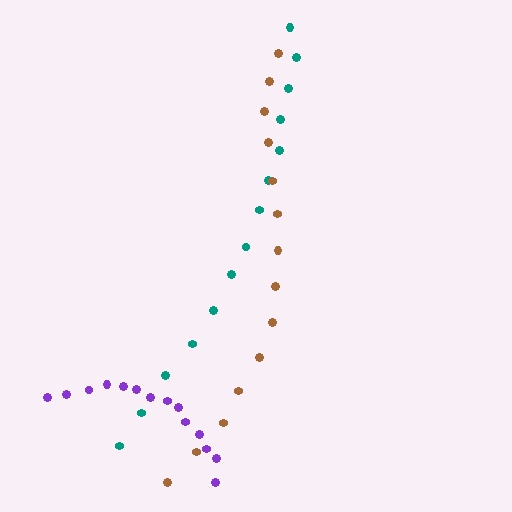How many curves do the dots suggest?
There are 3 distinct paths.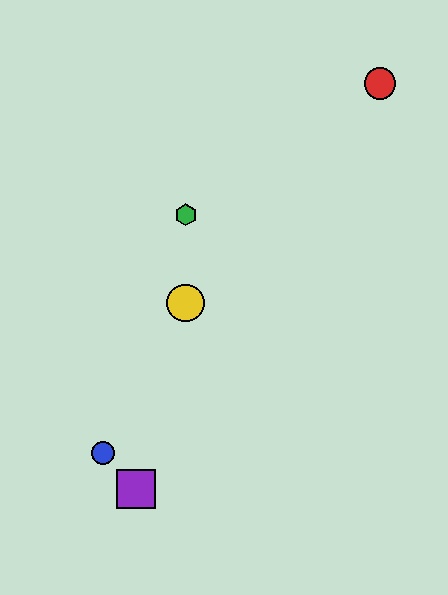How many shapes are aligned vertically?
2 shapes (the green hexagon, the yellow circle) are aligned vertically.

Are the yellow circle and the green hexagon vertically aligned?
Yes, both are at x≈186.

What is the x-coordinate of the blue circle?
The blue circle is at x≈103.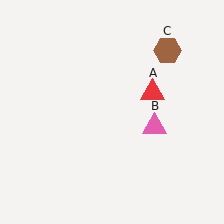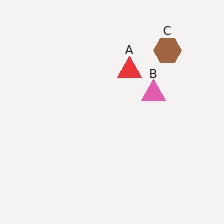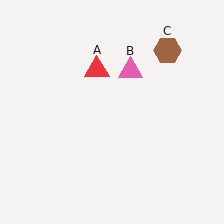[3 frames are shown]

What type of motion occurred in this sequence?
The red triangle (object A), pink triangle (object B) rotated counterclockwise around the center of the scene.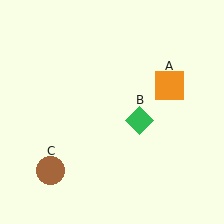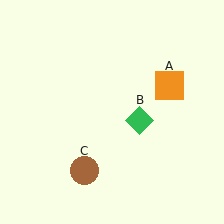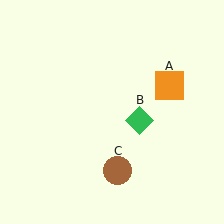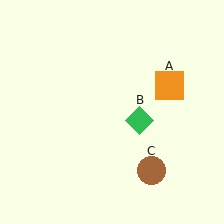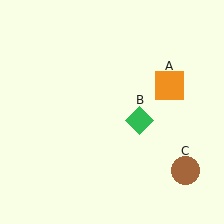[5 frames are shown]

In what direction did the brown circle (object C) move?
The brown circle (object C) moved right.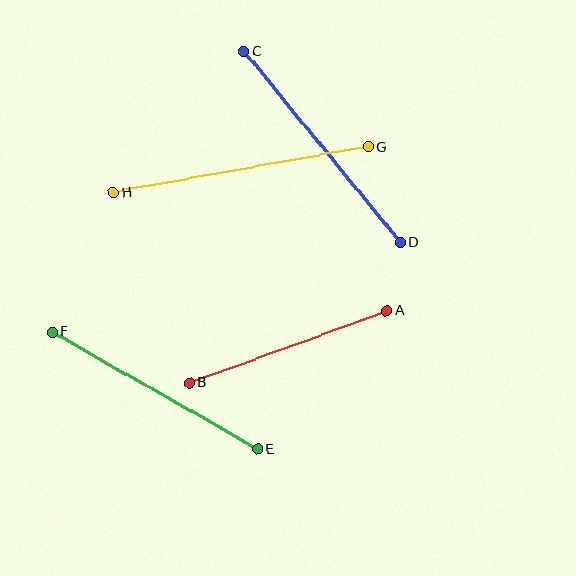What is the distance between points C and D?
The distance is approximately 247 pixels.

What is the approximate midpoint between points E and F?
The midpoint is at approximately (155, 391) pixels.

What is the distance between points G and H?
The distance is approximately 259 pixels.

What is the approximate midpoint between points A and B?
The midpoint is at approximately (288, 347) pixels.